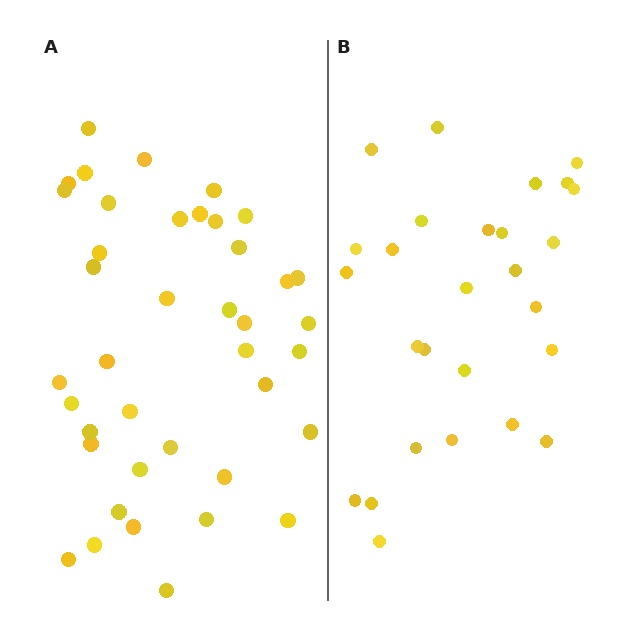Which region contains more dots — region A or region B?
Region A (the left region) has more dots.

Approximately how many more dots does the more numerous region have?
Region A has approximately 15 more dots than region B.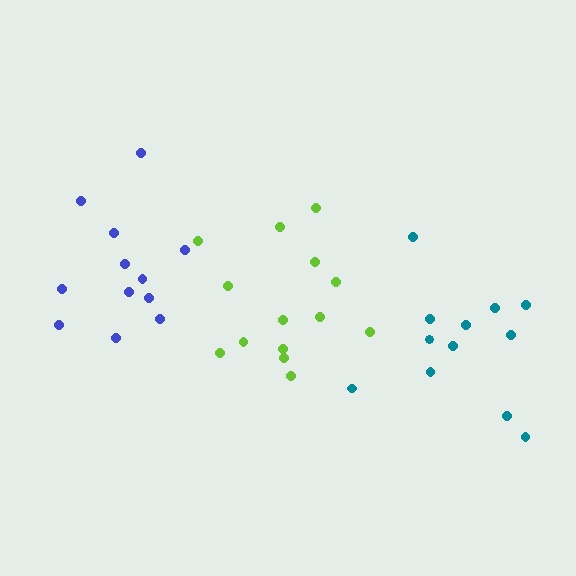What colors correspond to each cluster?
The clusters are colored: blue, lime, teal.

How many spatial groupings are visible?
There are 3 spatial groupings.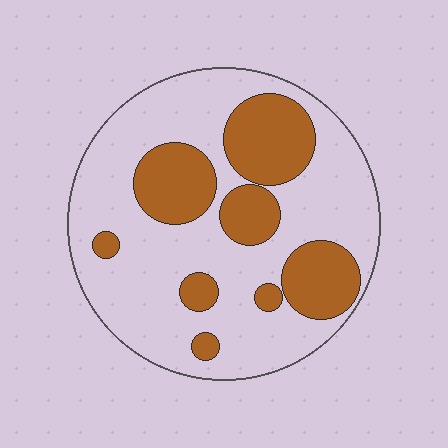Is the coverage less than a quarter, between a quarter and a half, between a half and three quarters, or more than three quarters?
Between a quarter and a half.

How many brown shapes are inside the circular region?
8.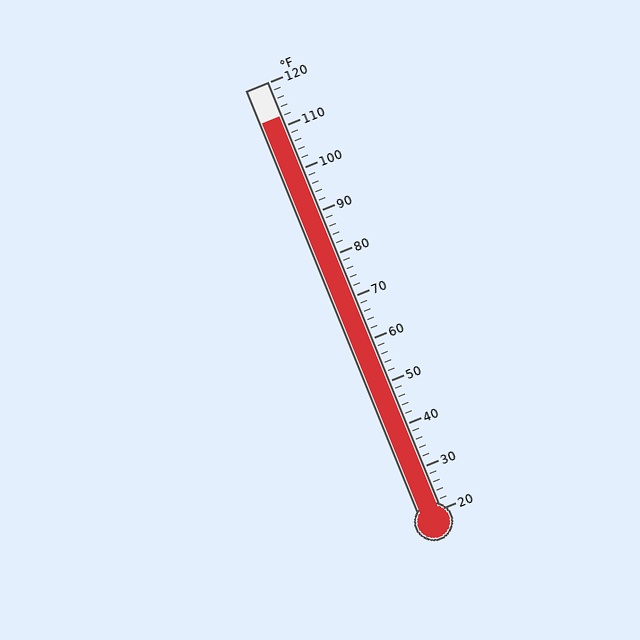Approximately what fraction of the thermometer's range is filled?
The thermometer is filled to approximately 90% of its range.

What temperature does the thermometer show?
The thermometer shows approximately 112°F.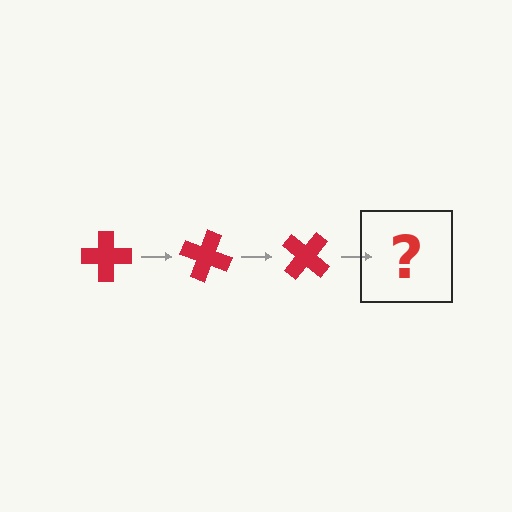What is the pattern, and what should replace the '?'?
The pattern is that the cross rotates 20 degrees each step. The '?' should be a red cross rotated 60 degrees.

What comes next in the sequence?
The next element should be a red cross rotated 60 degrees.